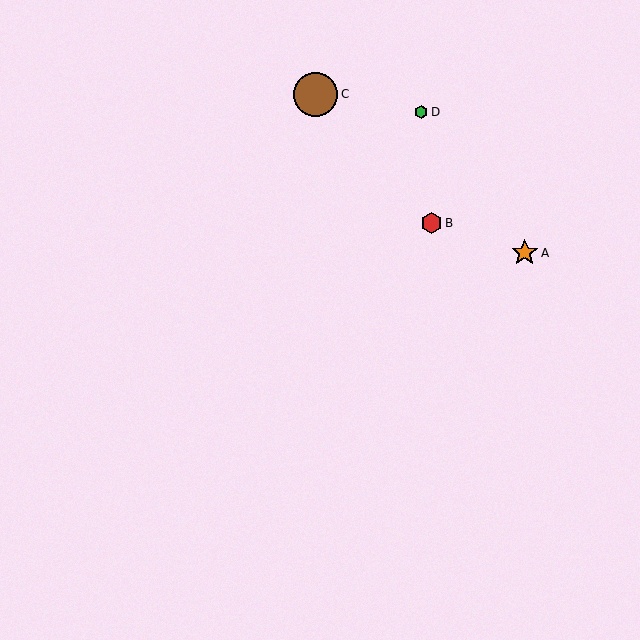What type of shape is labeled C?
Shape C is a brown circle.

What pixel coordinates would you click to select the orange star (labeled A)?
Click at (525, 253) to select the orange star A.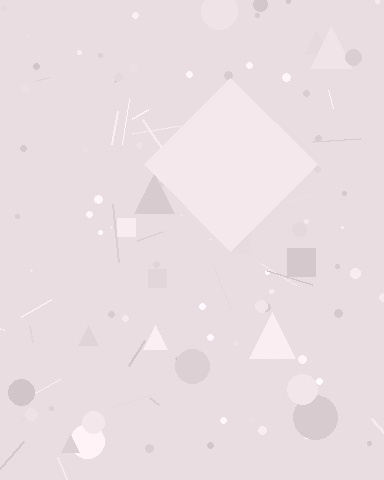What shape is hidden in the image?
A diamond is hidden in the image.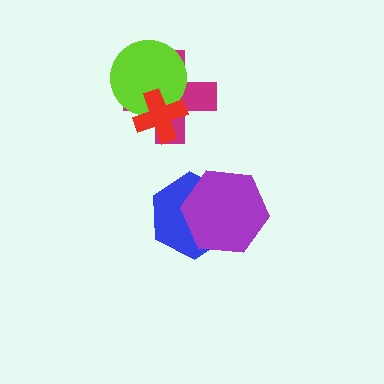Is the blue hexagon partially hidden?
Yes, it is partially covered by another shape.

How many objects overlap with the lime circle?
2 objects overlap with the lime circle.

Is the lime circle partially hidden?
Yes, it is partially covered by another shape.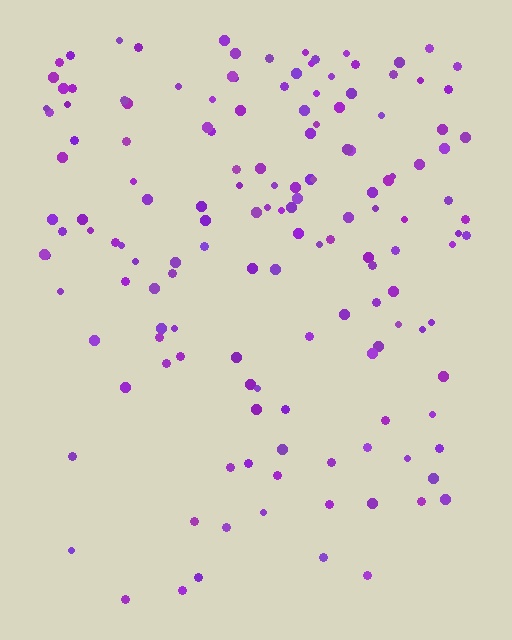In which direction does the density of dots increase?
From bottom to top, with the top side densest.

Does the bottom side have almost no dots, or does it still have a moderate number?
Still a moderate number, just noticeably fewer than the top.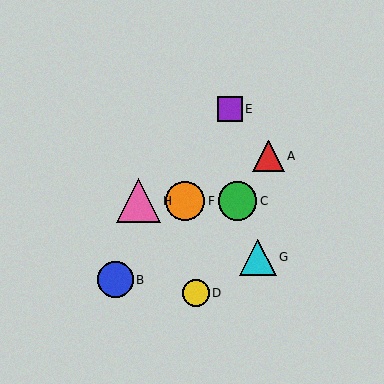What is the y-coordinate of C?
Object C is at y≈201.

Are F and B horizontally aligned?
No, F is at y≈201 and B is at y≈280.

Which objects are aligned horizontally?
Objects C, F, H are aligned horizontally.